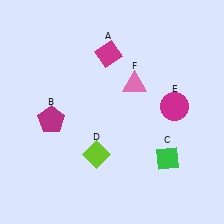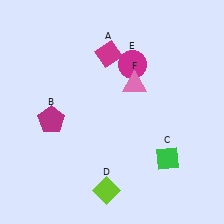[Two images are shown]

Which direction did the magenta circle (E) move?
The magenta circle (E) moved left.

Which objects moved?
The objects that moved are: the lime diamond (D), the magenta circle (E).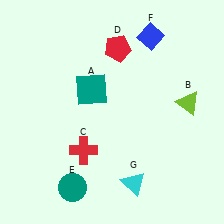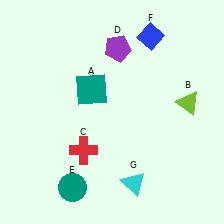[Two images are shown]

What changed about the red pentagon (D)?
In Image 1, D is red. In Image 2, it changed to purple.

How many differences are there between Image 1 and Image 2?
There is 1 difference between the two images.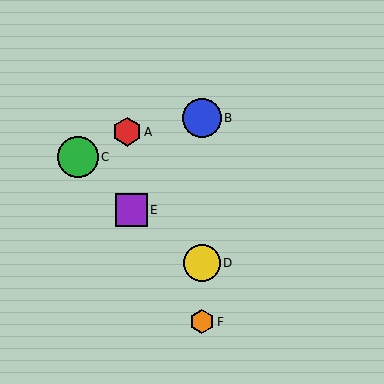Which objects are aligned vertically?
Objects B, D, F are aligned vertically.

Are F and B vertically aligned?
Yes, both are at x≈202.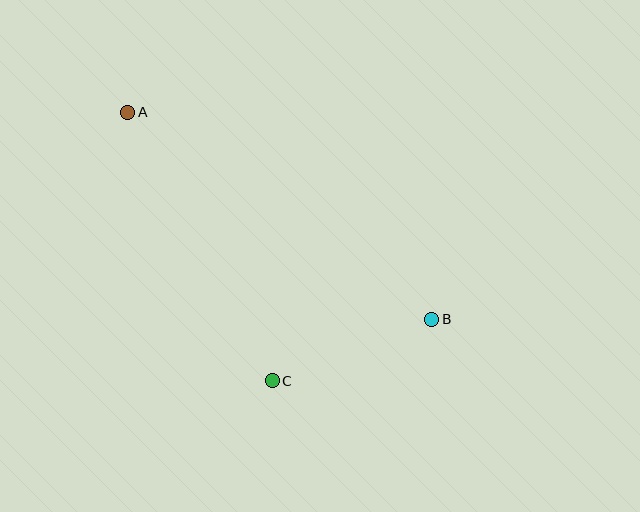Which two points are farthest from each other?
Points A and B are farthest from each other.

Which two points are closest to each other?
Points B and C are closest to each other.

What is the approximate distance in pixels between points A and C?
The distance between A and C is approximately 305 pixels.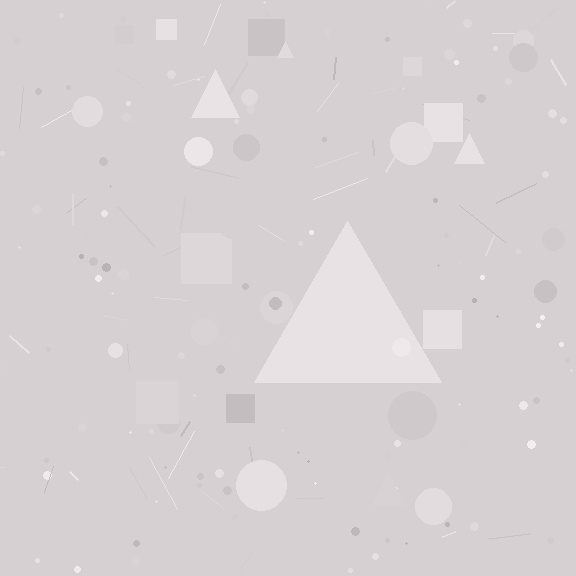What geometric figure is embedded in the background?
A triangle is embedded in the background.